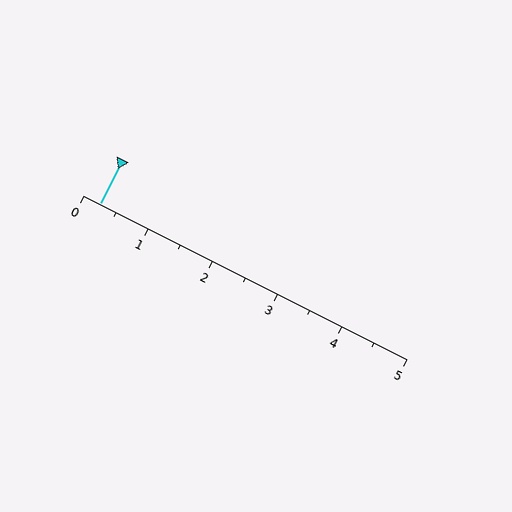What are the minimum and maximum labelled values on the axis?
The axis runs from 0 to 5.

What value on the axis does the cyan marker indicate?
The marker indicates approximately 0.2.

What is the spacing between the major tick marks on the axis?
The major ticks are spaced 1 apart.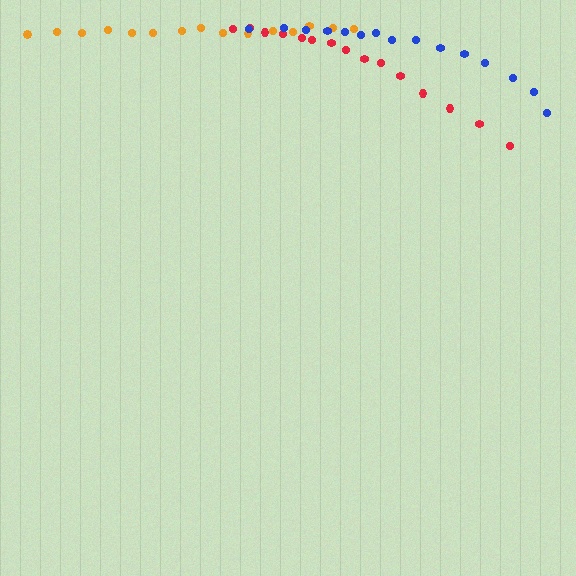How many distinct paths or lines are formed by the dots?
There are 3 distinct paths.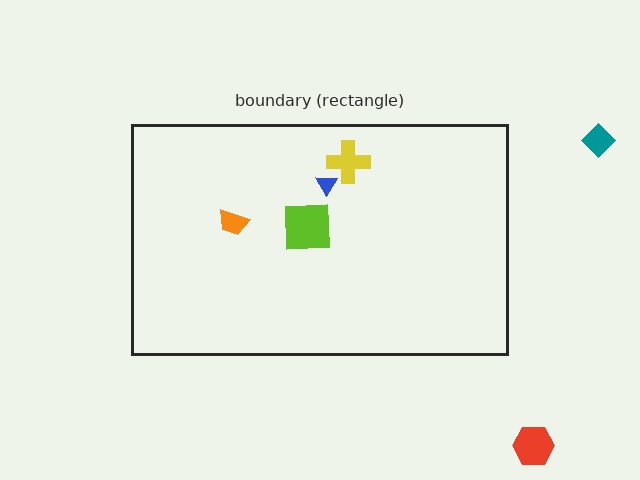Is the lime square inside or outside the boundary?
Inside.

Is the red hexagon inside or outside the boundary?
Outside.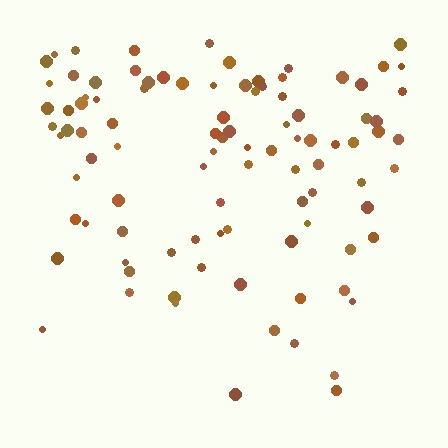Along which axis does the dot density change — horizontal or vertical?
Vertical.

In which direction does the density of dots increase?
From bottom to top, with the top side densest.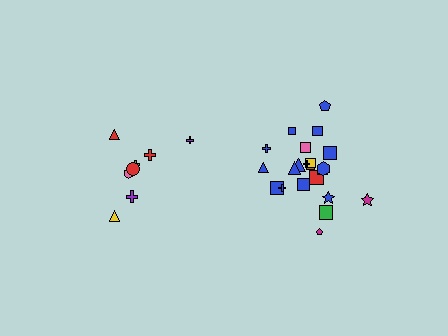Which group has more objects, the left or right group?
The right group.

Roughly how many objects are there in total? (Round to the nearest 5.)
Roughly 30 objects in total.